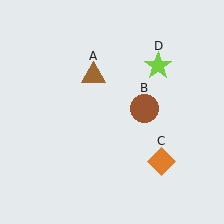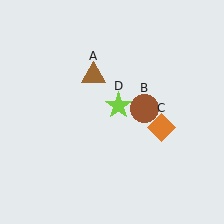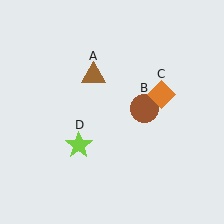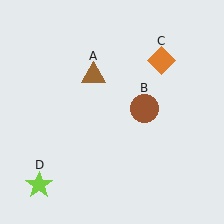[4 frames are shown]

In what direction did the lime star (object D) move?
The lime star (object D) moved down and to the left.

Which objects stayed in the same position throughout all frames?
Brown triangle (object A) and brown circle (object B) remained stationary.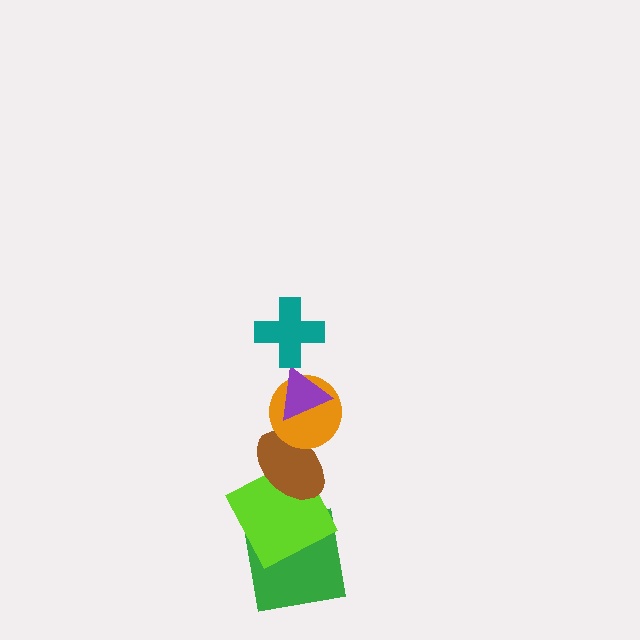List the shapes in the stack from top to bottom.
From top to bottom: the teal cross, the purple triangle, the orange circle, the brown ellipse, the lime square, the green square.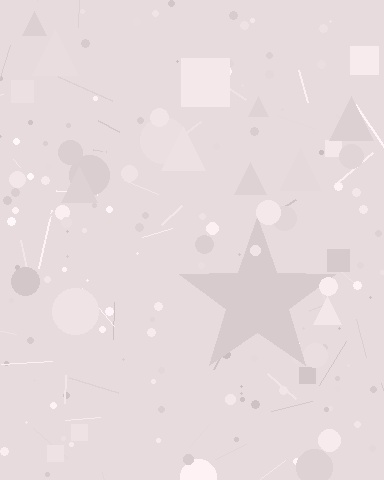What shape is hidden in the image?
A star is hidden in the image.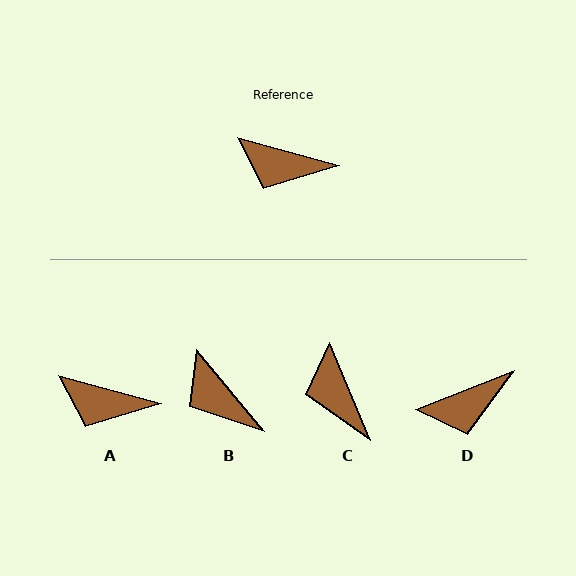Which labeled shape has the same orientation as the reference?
A.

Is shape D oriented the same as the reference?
No, it is off by about 37 degrees.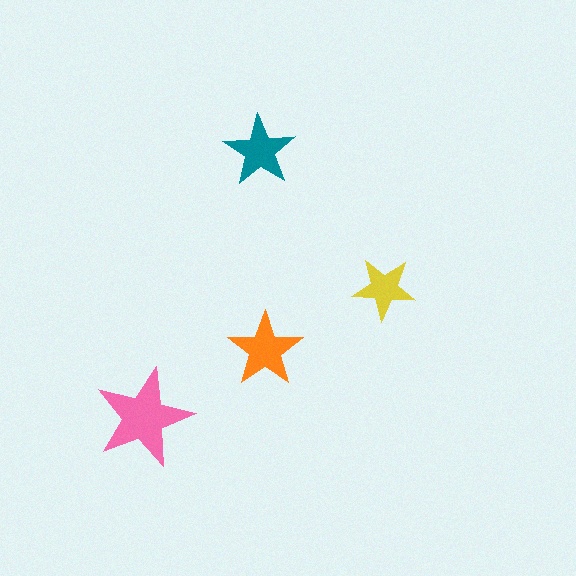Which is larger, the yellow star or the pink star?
The pink one.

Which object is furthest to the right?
The yellow star is rightmost.